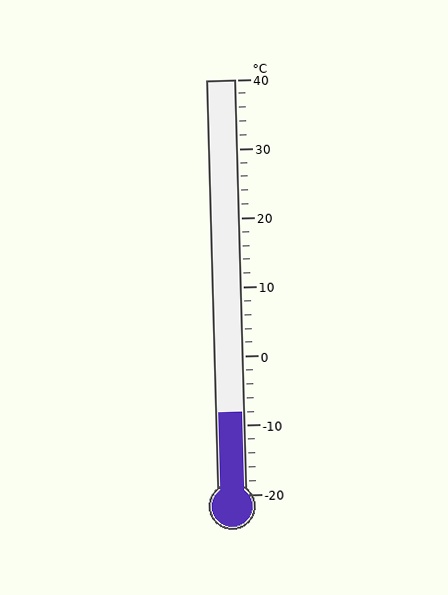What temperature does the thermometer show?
The thermometer shows approximately -8°C.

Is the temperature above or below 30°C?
The temperature is below 30°C.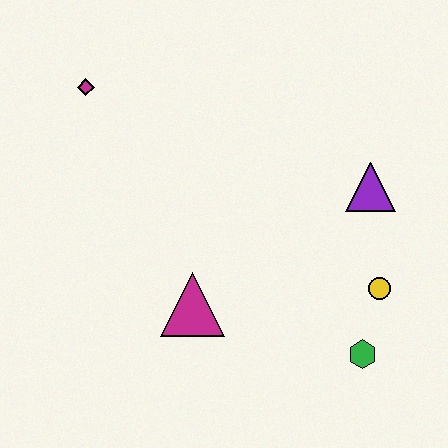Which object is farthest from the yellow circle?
The magenta diamond is farthest from the yellow circle.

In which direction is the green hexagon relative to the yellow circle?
The green hexagon is below the yellow circle.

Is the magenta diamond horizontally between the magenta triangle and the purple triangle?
No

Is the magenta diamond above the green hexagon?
Yes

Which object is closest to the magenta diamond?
The magenta triangle is closest to the magenta diamond.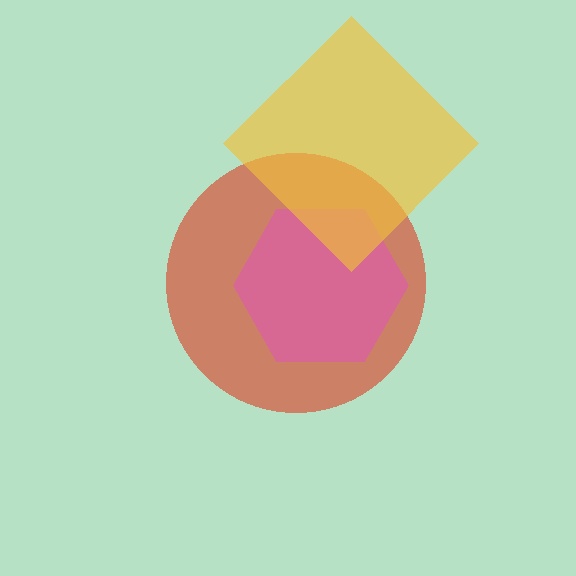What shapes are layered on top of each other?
The layered shapes are: a red circle, a pink hexagon, a yellow diamond.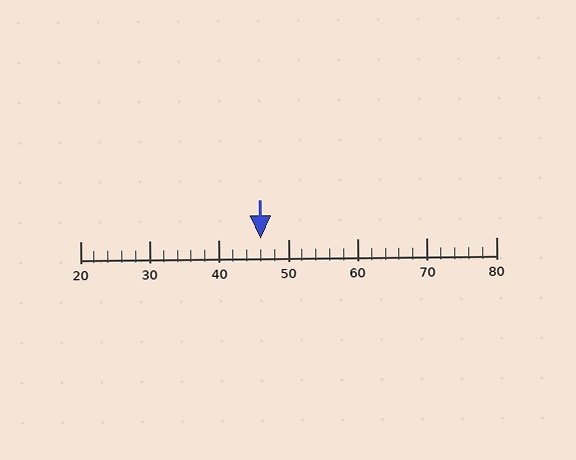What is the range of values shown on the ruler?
The ruler shows values from 20 to 80.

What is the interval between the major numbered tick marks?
The major tick marks are spaced 10 units apart.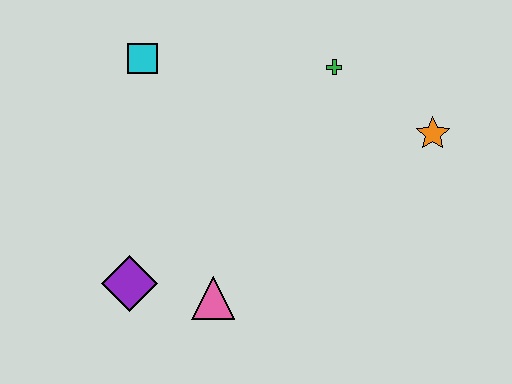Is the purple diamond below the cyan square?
Yes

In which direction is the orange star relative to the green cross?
The orange star is to the right of the green cross.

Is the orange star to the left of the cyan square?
No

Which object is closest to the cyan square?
The green cross is closest to the cyan square.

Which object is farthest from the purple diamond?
The orange star is farthest from the purple diamond.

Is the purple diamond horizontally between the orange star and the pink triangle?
No